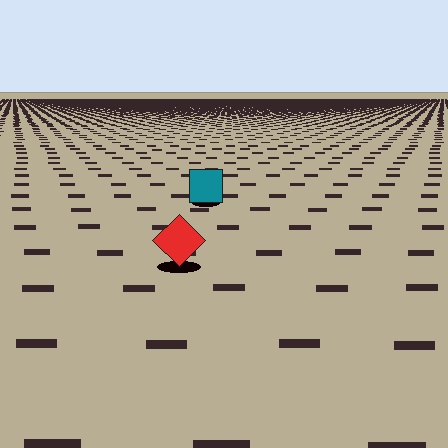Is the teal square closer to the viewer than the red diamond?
No. The red diamond is closer — you can tell from the texture gradient: the ground texture is coarser near it.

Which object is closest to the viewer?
The red diamond is closest. The texture marks near it are larger and more spread out.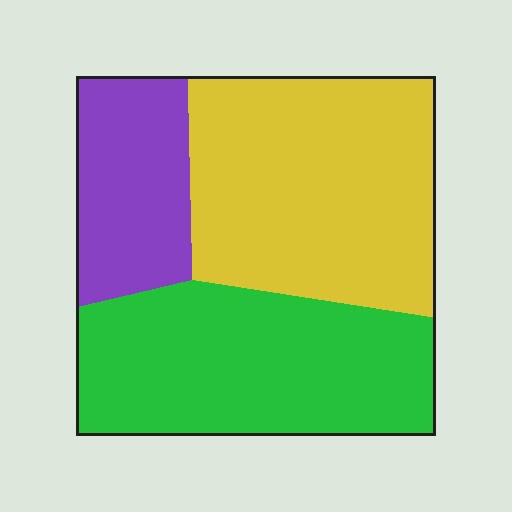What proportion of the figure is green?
Green takes up about three eighths (3/8) of the figure.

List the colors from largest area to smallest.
From largest to smallest: yellow, green, purple.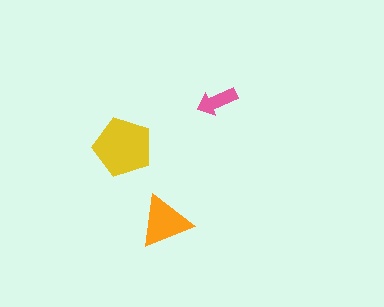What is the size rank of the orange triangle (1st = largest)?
2nd.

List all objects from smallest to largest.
The pink arrow, the orange triangle, the yellow pentagon.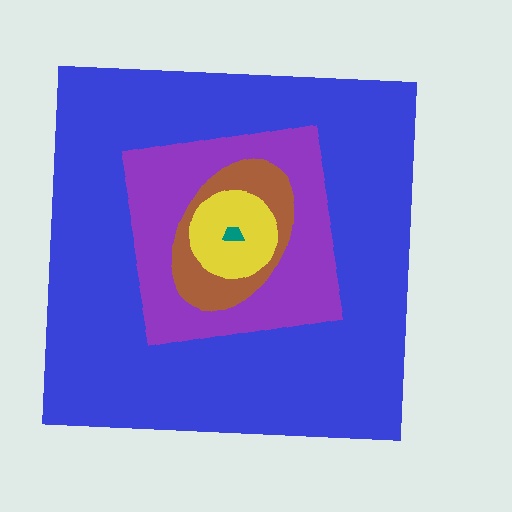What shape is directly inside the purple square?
The brown ellipse.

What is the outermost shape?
The blue square.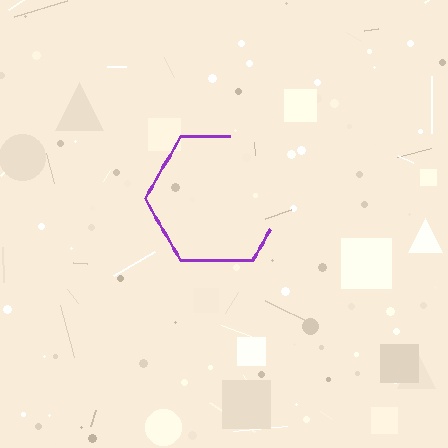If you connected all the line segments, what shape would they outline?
They would outline a hexagon.